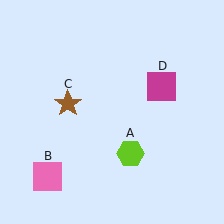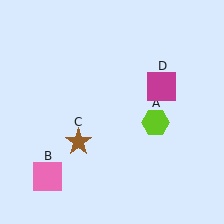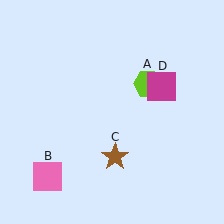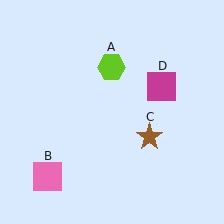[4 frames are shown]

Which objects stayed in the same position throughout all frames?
Pink square (object B) and magenta square (object D) remained stationary.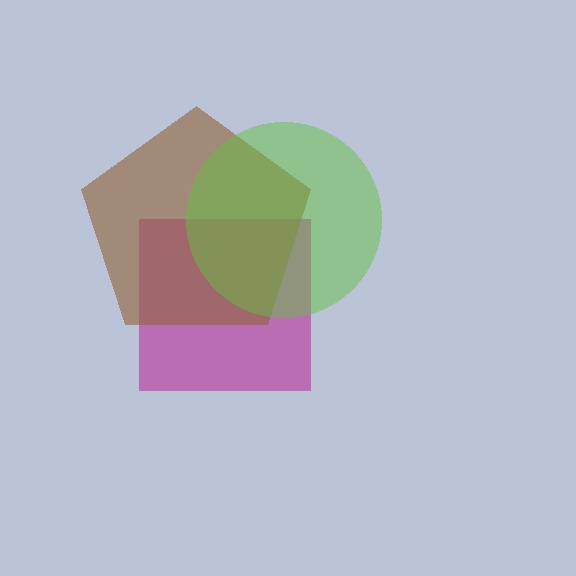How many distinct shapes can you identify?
There are 3 distinct shapes: a magenta square, a brown pentagon, a lime circle.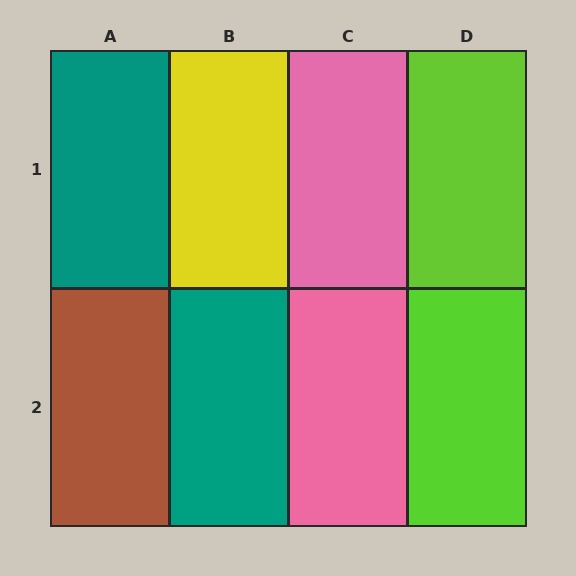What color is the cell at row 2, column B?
Teal.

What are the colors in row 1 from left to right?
Teal, yellow, pink, lime.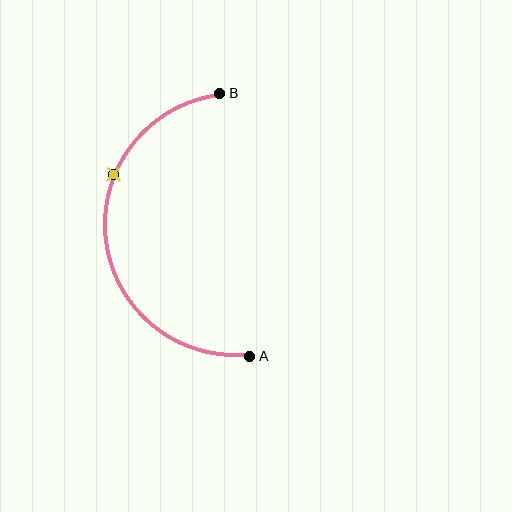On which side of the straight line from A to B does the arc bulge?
The arc bulges to the left of the straight line connecting A and B.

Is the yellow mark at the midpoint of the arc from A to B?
No. The yellow mark lies on the arc but is closer to endpoint B. The arc midpoint would be at the point on the curve equidistant along the arc from both A and B.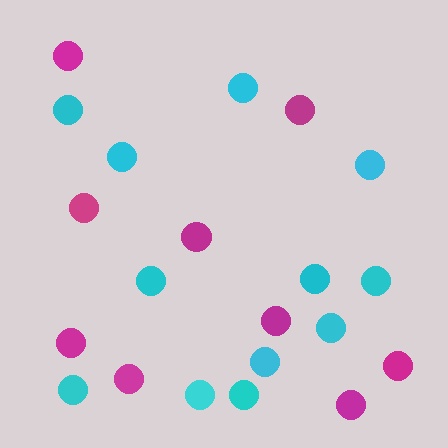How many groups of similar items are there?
There are 2 groups: one group of magenta circles (9) and one group of cyan circles (12).